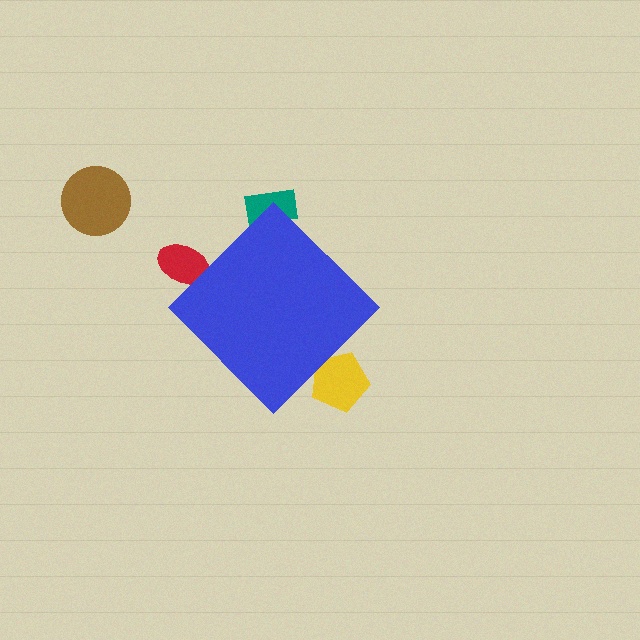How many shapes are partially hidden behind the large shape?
3 shapes are partially hidden.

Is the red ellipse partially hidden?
Yes, the red ellipse is partially hidden behind the blue diamond.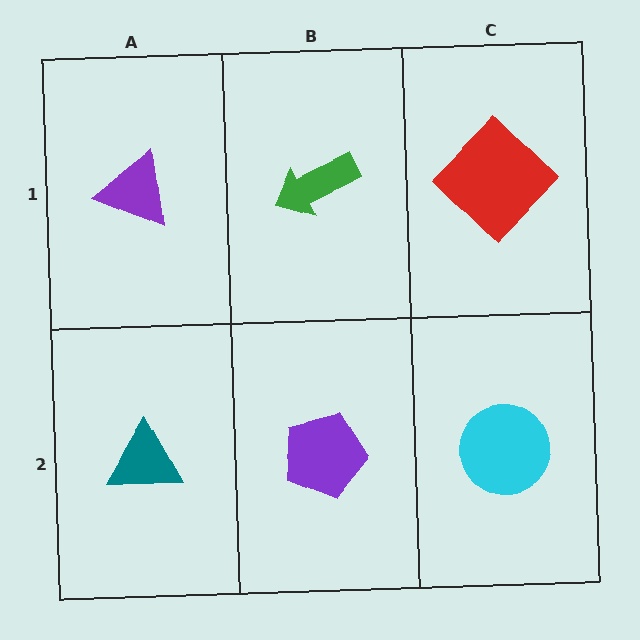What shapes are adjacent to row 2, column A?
A purple triangle (row 1, column A), a purple pentagon (row 2, column B).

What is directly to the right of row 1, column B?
A red diamond.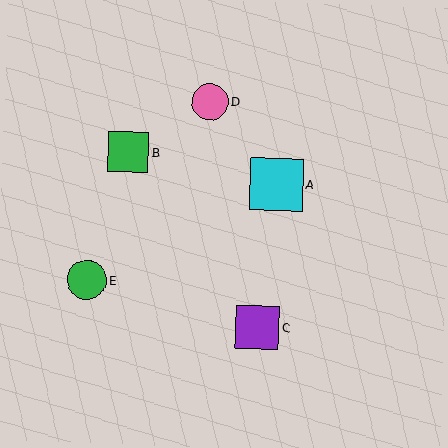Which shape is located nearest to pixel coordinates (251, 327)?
The purple square (labeled C) at (257, 327) is nearest to that location.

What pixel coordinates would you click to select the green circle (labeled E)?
Click at (87, 279) to select the green circle E.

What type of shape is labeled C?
Shape C is a purple square.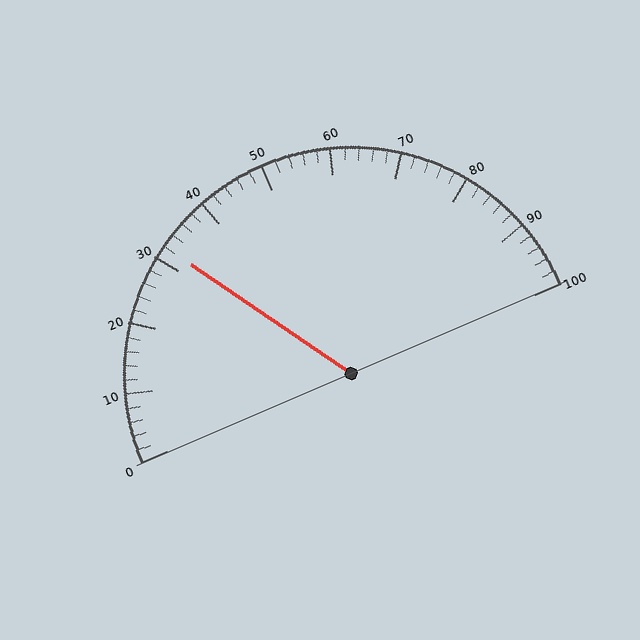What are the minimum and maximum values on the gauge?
The gauge ranges from 0 to 100.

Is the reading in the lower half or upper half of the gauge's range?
The reading is in the lower half of the range (0 to 100).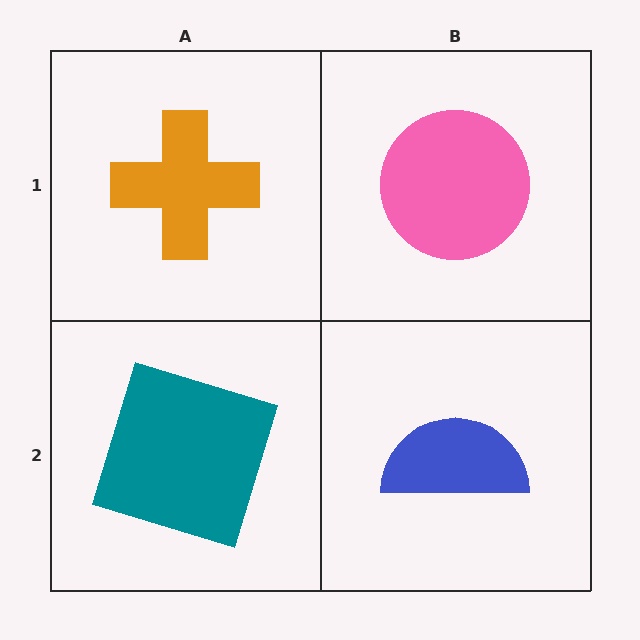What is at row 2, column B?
A blue semicircle.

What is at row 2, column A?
A teal square.